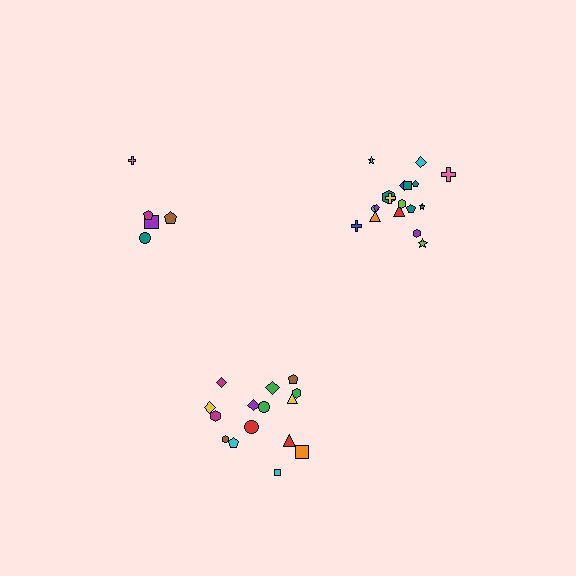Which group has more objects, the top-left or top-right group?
The top-right group.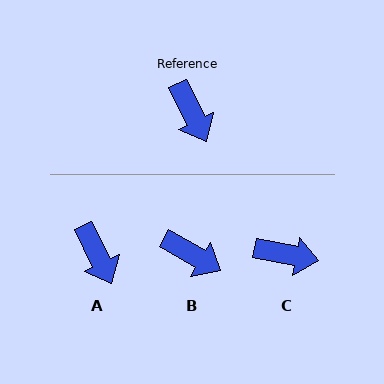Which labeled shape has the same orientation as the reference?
A.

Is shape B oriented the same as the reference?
No, it is off by about 33 degrees.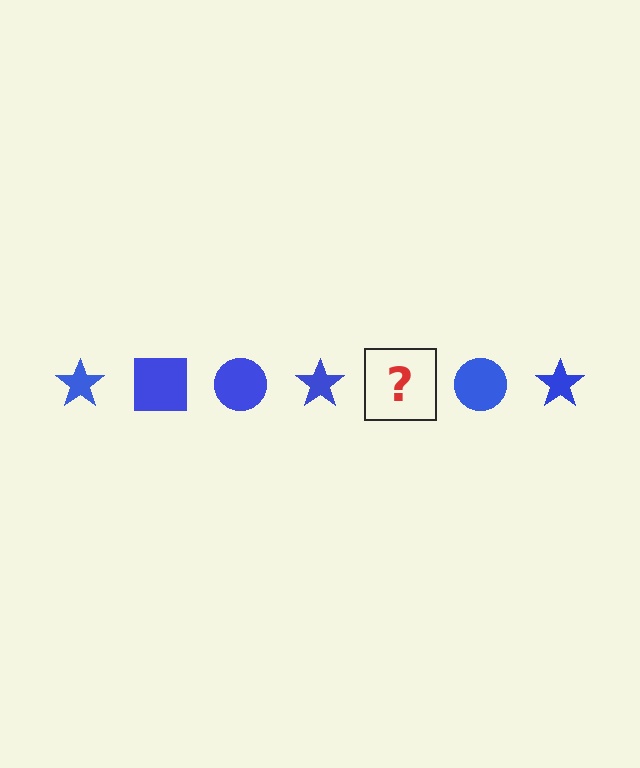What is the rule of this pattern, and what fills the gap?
The rule is that the pattern cycles through star, square, circle shapes in blue. The gap should be filled with a blue square.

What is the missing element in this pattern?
The missing element is a blue square.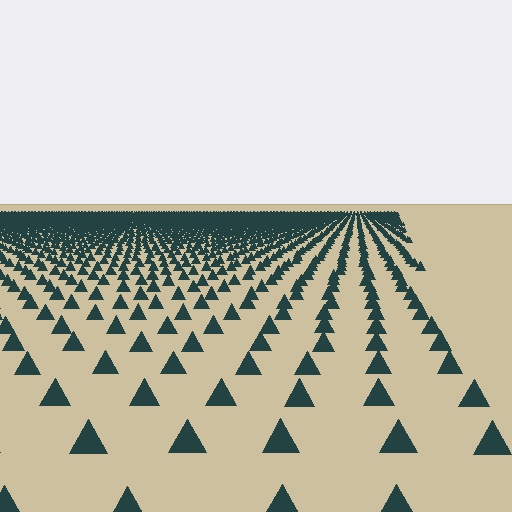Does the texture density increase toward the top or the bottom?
Density increases toward the top.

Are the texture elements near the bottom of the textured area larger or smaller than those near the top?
Larger. Near the bottom, elements are closer to the viewer and appear at a bigger on-screen size.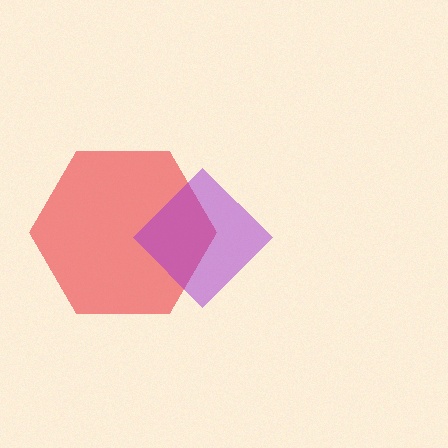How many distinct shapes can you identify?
There are 2 distinct shapes: a red hexagon, a purple diamond.